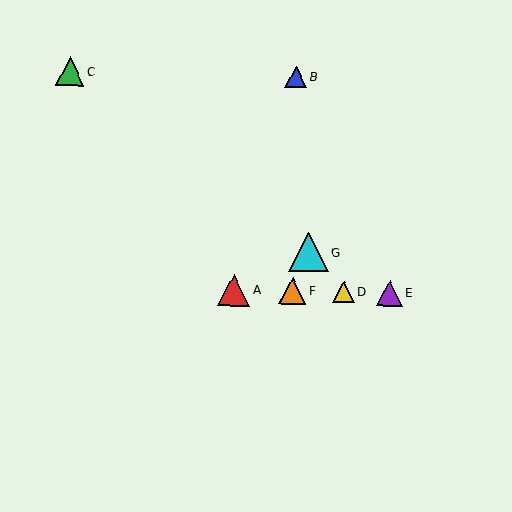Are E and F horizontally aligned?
Yes, both are at y≈293.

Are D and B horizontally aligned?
No, D is at y≈292 and B is at y≈77.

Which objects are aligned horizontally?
Objects A, D, E, F are aligned horizontally.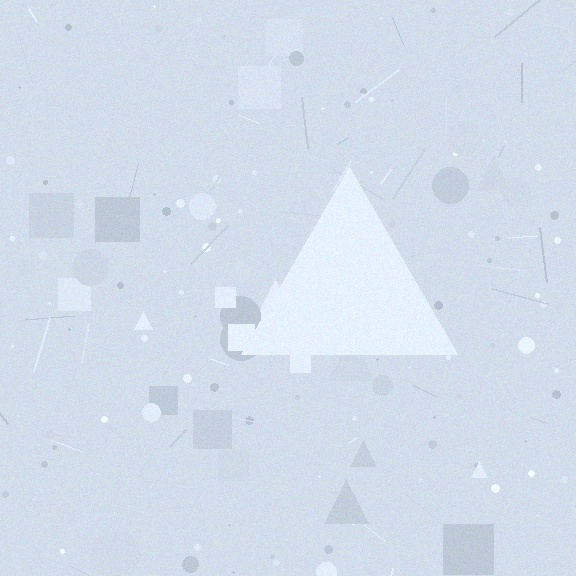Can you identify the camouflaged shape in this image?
The camouflaged shape is a triangle.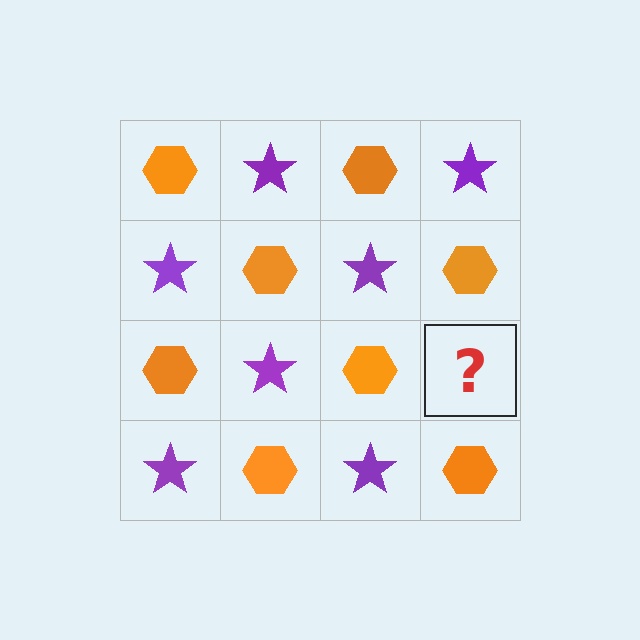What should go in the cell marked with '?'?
The missing cell should contain a purple star.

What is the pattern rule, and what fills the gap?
The rule is that it alternates orange hexagon and purple star in a checkerboard pattern. The gap should be filled with a purple star.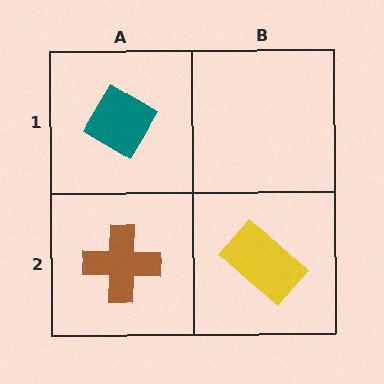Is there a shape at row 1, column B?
No, that cell is empty.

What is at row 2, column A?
A brown cross.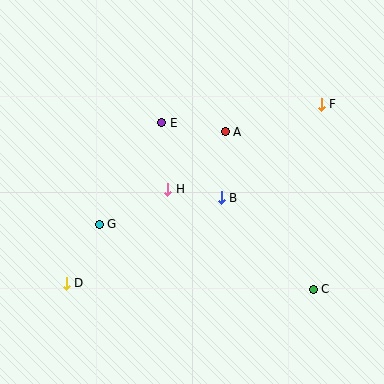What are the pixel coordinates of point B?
Point B is at (221, 198).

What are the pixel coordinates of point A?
Point A is at (225, 132).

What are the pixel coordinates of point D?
Point D is at (66, 283).